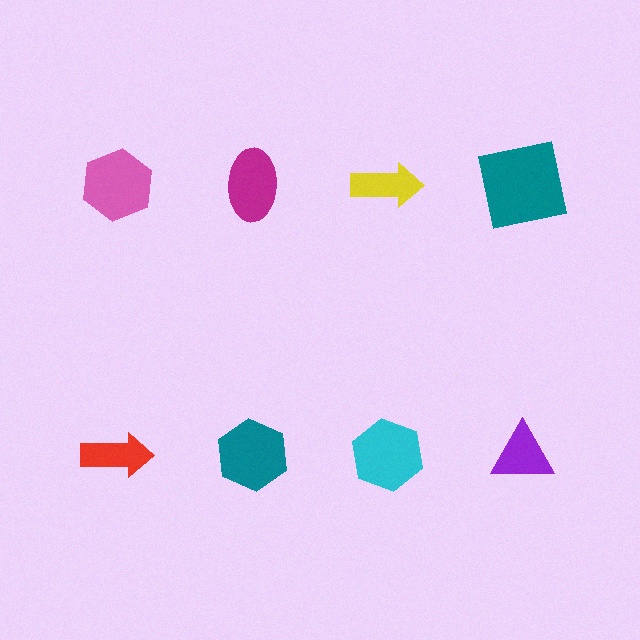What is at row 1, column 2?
A magenta ellipse.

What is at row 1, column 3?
A yellow arrow.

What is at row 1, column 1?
A pink hexagon.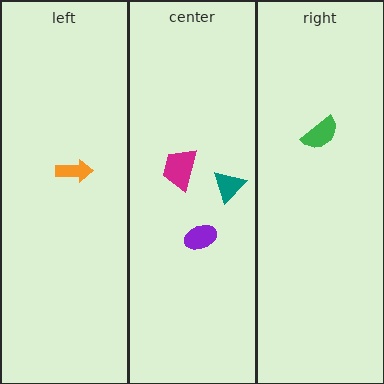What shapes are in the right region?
The green semicircle.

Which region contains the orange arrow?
The left region.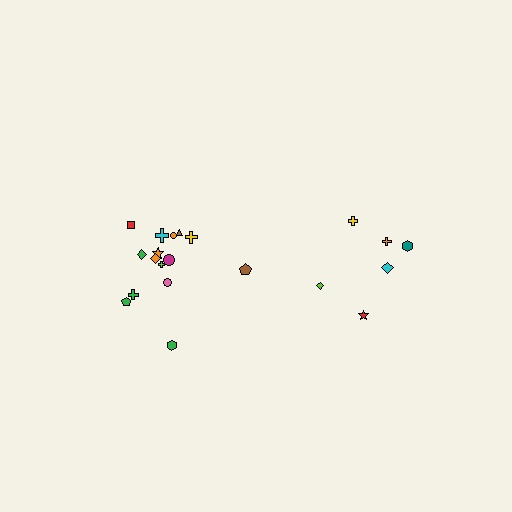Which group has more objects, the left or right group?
The left group.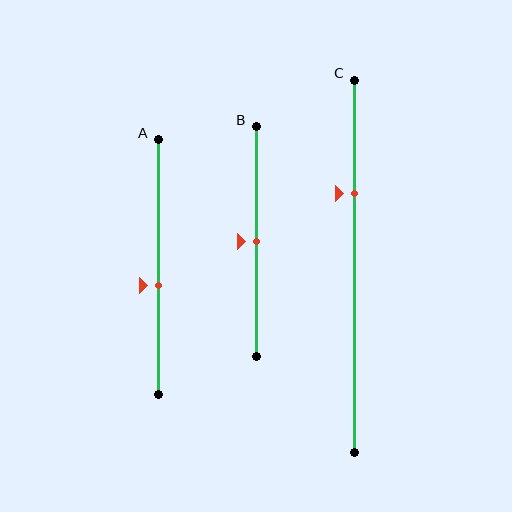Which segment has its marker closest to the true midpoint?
Segment B has its marker closest to the true midpoint.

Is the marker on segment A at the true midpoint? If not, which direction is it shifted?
No, the marker on segment A is shifted downward by about 7% of the segment length.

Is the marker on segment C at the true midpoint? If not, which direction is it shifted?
No, the marker on segment C is shifted upward by about 20% of the segment length.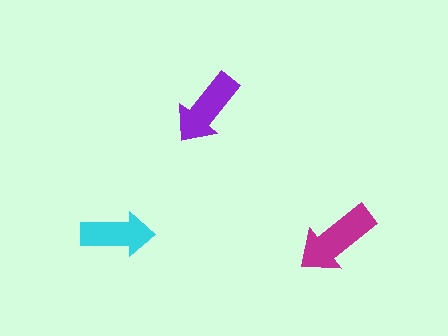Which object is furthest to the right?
The magenta arrow is rightmost.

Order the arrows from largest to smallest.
the magenta one, the purple one, the cyan one.